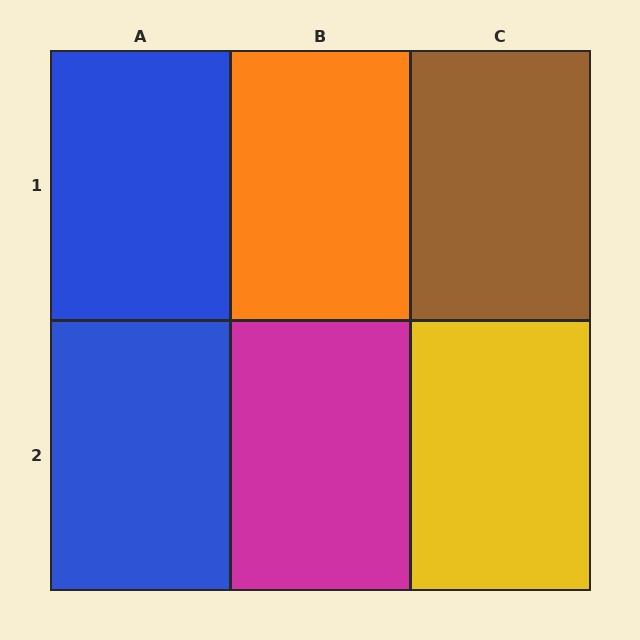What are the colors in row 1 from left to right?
Blue, orange, brown.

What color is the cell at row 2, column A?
Blue.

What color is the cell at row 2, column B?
Magenta.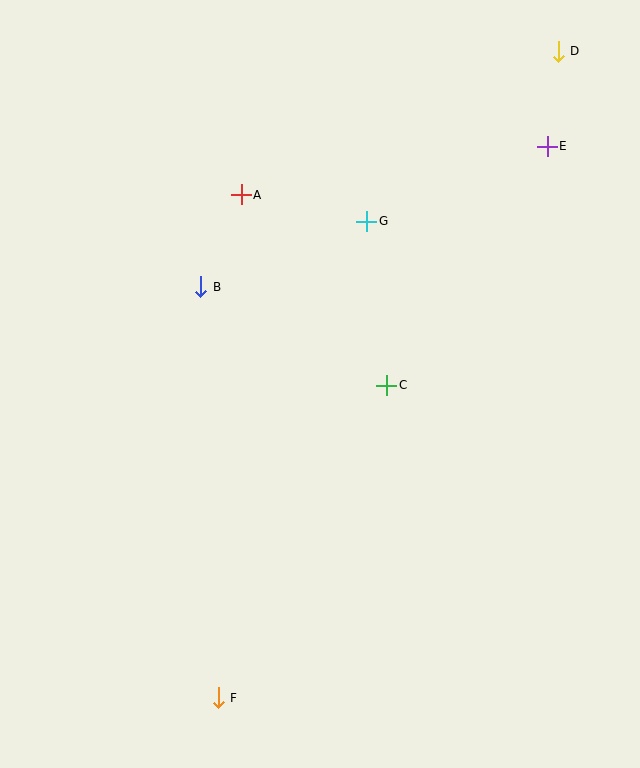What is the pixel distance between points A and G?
The distance between A and G is 128 pixels.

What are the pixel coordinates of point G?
Point G is at (367, 221).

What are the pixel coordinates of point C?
Point C is at (387, 385).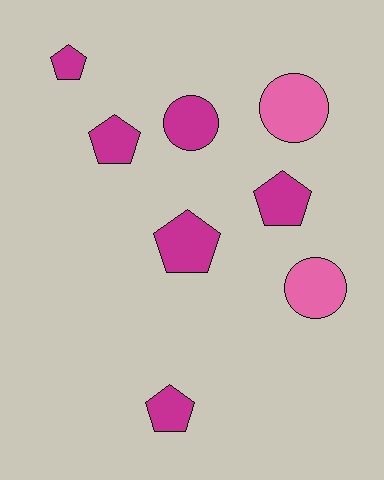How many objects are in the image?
There are 8 objects.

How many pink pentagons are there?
There are no pink pentagons.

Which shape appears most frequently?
Pentagon, with 5 objects.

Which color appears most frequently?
Magenta, with 6 objects.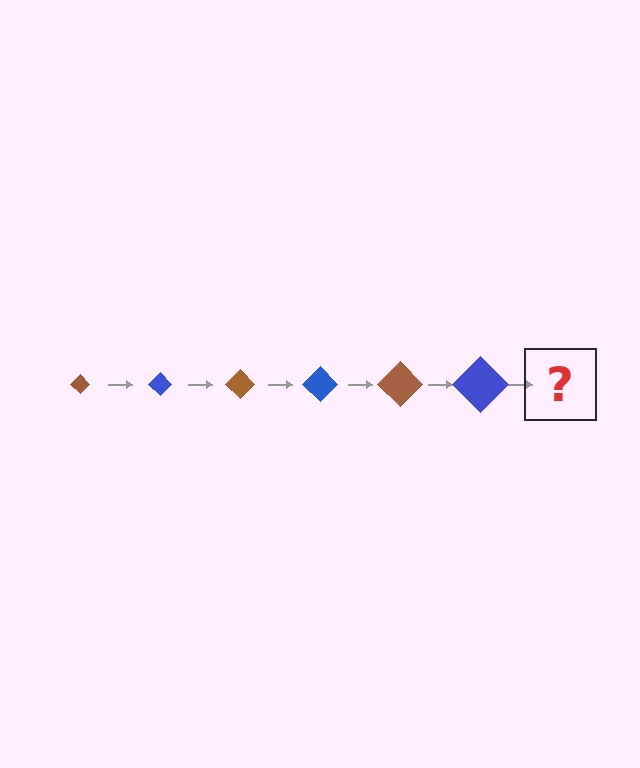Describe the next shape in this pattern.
It should be a brown diamond, larger than the previous one.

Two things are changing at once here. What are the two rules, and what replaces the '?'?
The two rules are that the diamond grows larger each step and the color cycles through brown and blue. The '?' should be a brown diamond, larger than the previous one.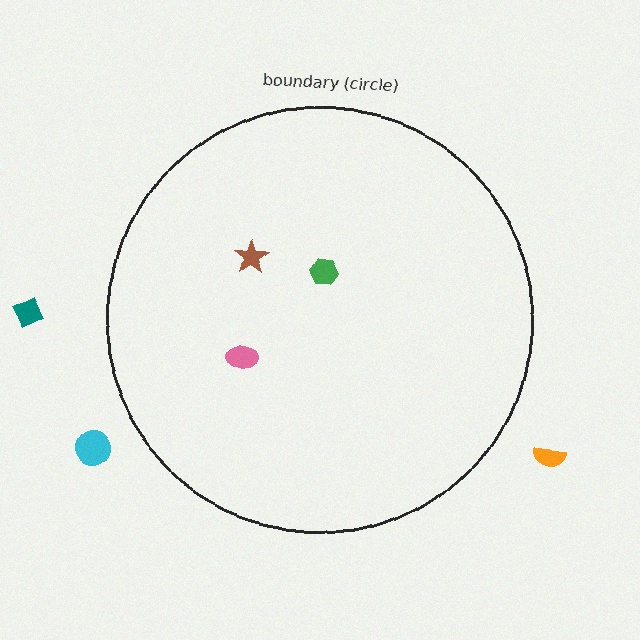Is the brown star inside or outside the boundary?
Inside.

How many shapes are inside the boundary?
3 inside, 3 outside.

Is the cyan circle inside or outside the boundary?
Outside.